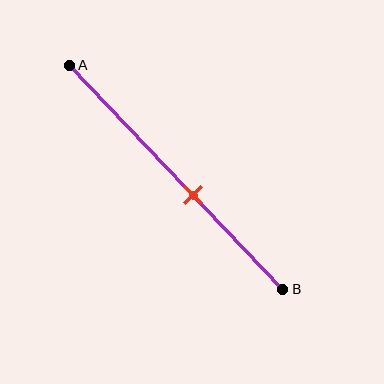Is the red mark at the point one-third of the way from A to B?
No, the mark is at about 60% from A, not at the 33% one-third point.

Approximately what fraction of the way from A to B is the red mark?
The red mark is approximately 60% of the way from A to B.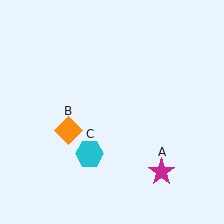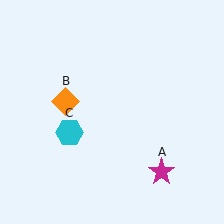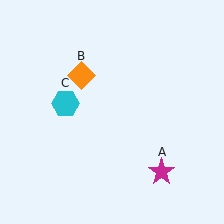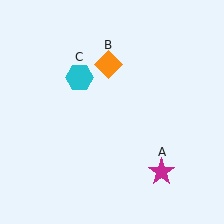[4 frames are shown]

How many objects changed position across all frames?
2 objects changed position: orange diamond (object B), cyan hexagon (object C).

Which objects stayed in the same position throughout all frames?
Magenta star (object A) remained stationary.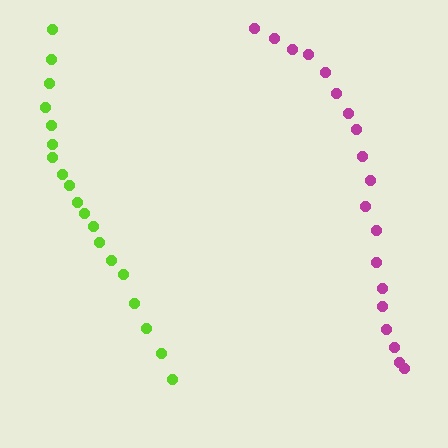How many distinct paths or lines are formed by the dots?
There are 2 distinct paths.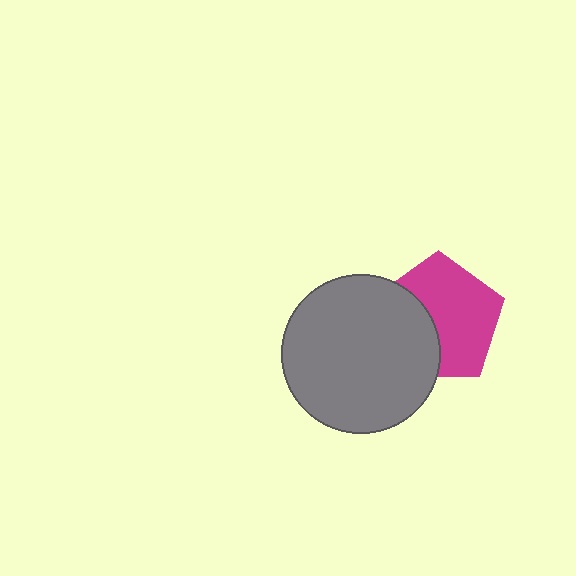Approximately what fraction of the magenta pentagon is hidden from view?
Roughly 38% of the magenta pentagon is hidden behind the gray circle.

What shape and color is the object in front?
The object in front is a gray circle.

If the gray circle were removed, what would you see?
You would see the complete magenta pentagon.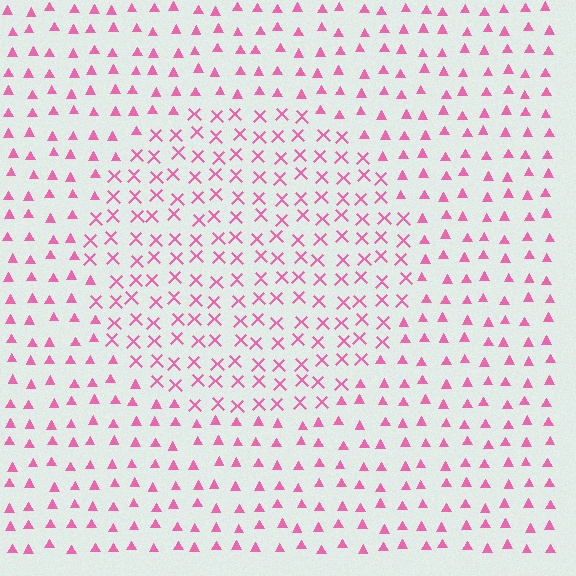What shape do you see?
I see a circle.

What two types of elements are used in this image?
The image uses X marks inside the circle region and triangles outside it.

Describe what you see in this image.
The image is filled with small pink elements arranged in a uniform grid. A circle-shaped region contains X marks, while the surrounding area contains triangles. The boundary is defined purely by the change in element shape.